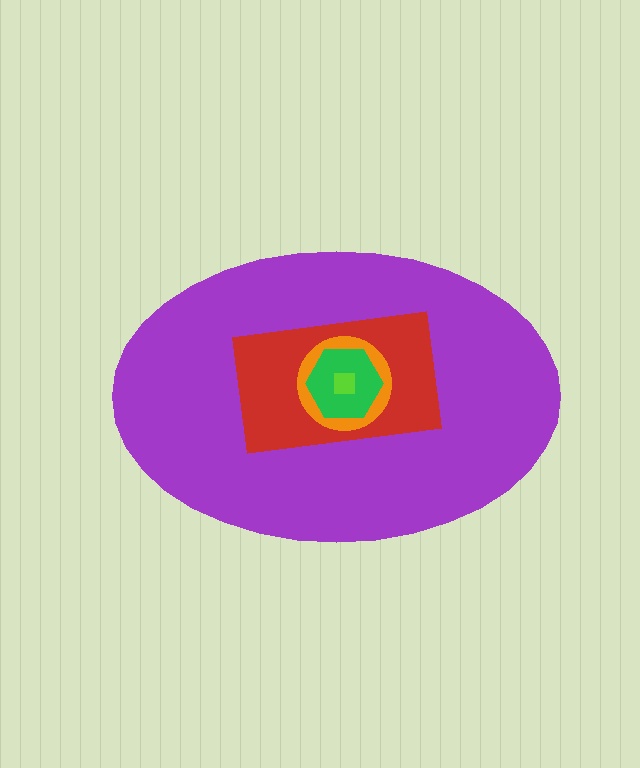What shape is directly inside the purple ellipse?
The red rectangle.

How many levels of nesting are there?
5.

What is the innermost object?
The lime square.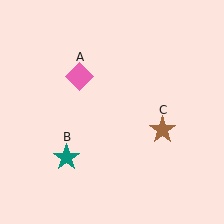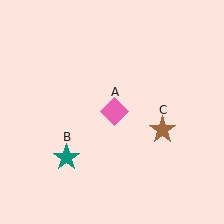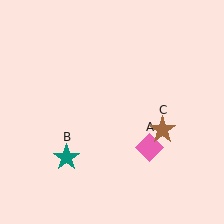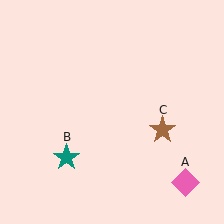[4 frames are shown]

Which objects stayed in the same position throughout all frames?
Teal star (object B) and brown star (object C) remained stationary.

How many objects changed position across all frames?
1 object changed position: pink diamond (object A).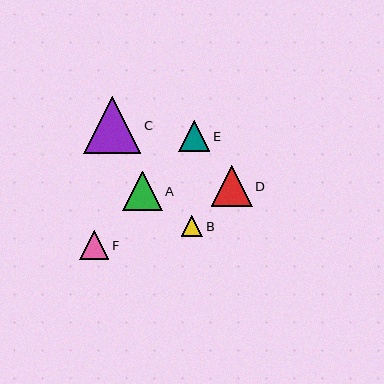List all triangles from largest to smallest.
From largest to smallest: C, D, A, E, F, B.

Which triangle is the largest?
Triangle C is the largest with a size of approximately 57 pixels.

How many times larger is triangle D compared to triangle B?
Triangle D is approximately 1.9 times the size of triangle B.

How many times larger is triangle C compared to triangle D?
Triangle C is approximately 1.4 times the size of triangle D.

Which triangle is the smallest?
Triangle B is the smallest with a size of approximately 22 pixels.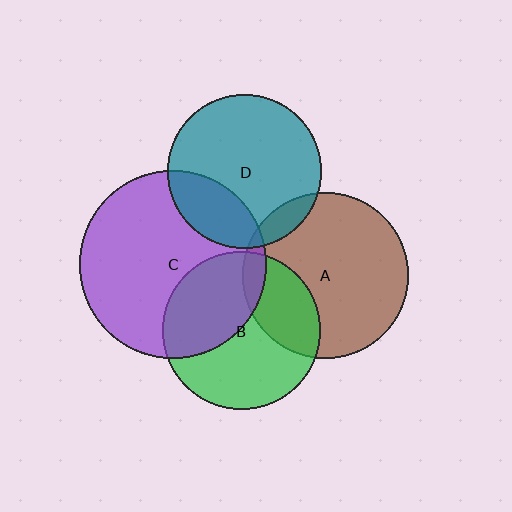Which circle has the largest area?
Circle C (purple).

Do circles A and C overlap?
Yes.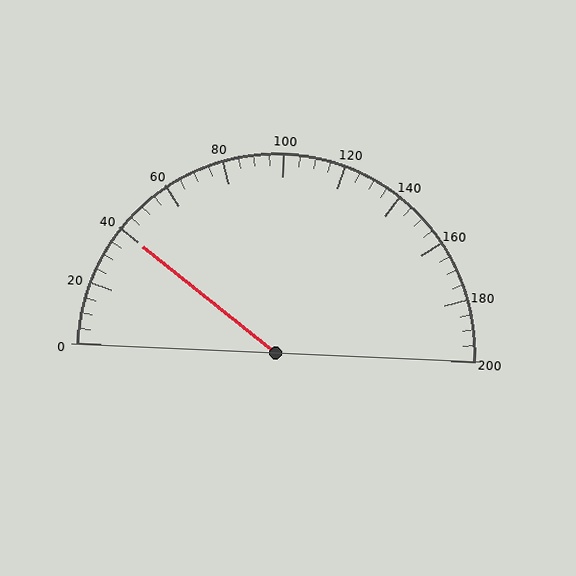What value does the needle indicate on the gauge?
The needle indicates approximately 40.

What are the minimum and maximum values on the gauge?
The gauge ranges from 0 to 200.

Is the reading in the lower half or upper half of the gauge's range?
The reading is in the lower half of the range (0 to 200).